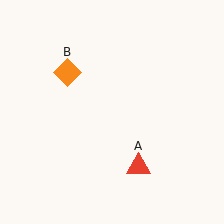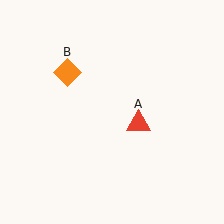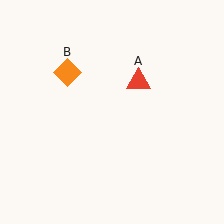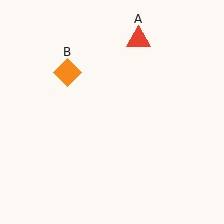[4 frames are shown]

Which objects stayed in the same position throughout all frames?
Orange diamond (object B) remained stationary.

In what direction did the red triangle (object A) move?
The red triangle (object A) moved up.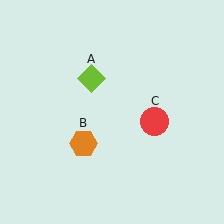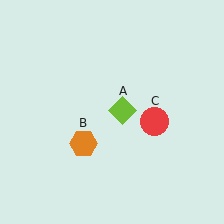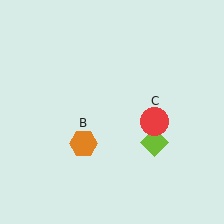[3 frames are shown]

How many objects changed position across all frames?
1 object changed position: lime diamond (object A).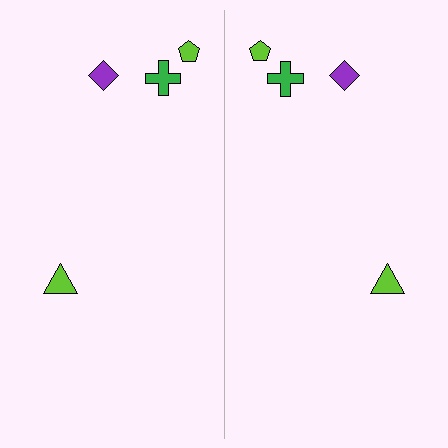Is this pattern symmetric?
Yes, this pattern has bilateral (reflection) symmetry.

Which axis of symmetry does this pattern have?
The pattern has a vertical axis of symmetry running through the center of the image.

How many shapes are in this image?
There are 8 shapes in this image.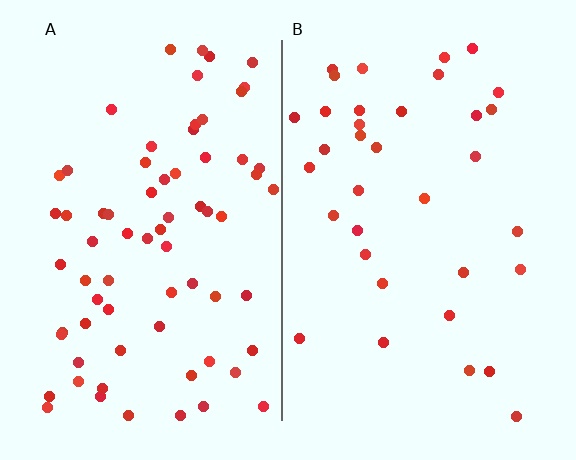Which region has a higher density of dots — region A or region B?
A (the left).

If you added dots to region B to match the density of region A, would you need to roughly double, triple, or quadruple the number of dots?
Approximately double.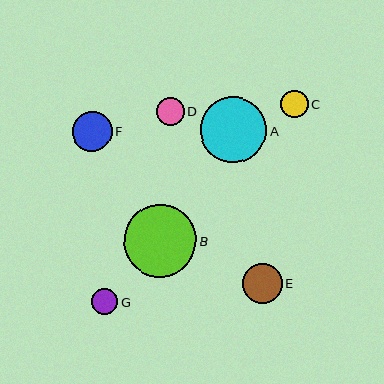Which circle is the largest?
Circle B is the largest with a size of approximately 72 pixels.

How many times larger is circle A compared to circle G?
Circle A is approximately 2.6 times the size of circle G.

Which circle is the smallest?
Circle G is the smallest with a size of approximately 26 pixels.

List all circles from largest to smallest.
From largest to smallest: B, A, E, F, D, C, G.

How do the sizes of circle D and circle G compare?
Circle D and circle G are approximately the same size.